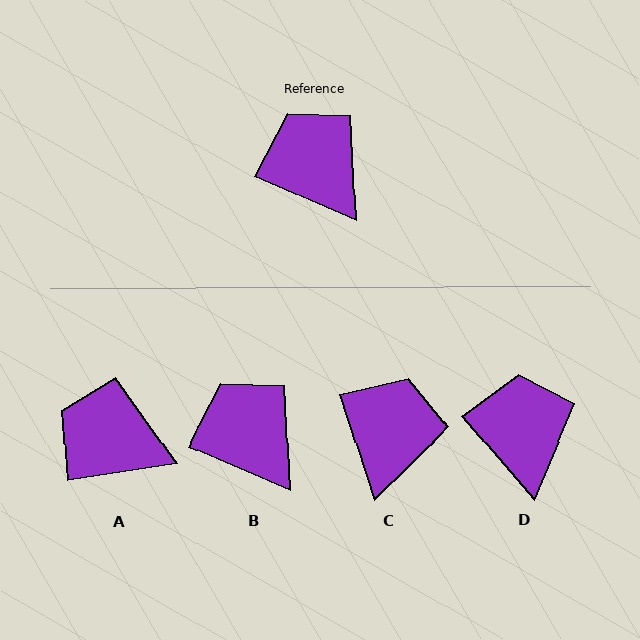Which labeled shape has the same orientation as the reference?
B.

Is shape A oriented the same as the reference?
No, it is off by about 32 degrees.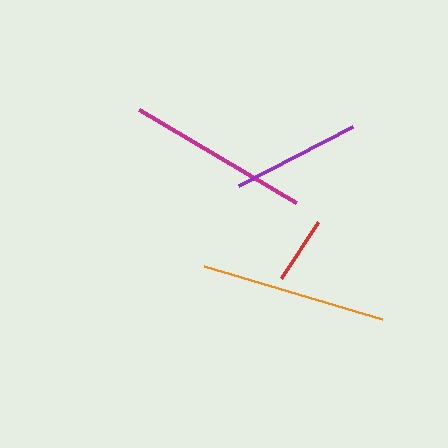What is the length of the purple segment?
The purple segment is approximately 128 pixels long.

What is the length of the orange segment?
The orange segment is approximately 185 pixels long.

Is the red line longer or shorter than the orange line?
The orange line is longer than the red line.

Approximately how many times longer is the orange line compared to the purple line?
The orange line is approximately 1.4 times the length of the purple line.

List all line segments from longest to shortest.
From longest to shortest: orange, magenta, purple, red.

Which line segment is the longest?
The orange line is the longest at approximately 185 pixels.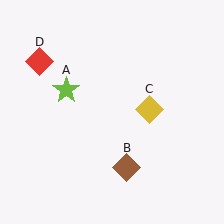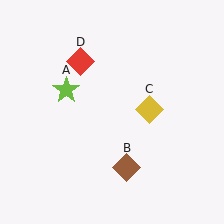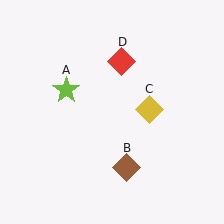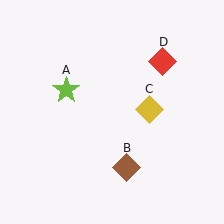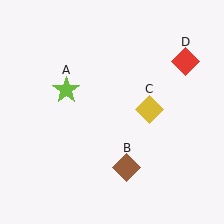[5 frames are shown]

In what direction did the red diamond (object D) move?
The red diamond (object D) moved right.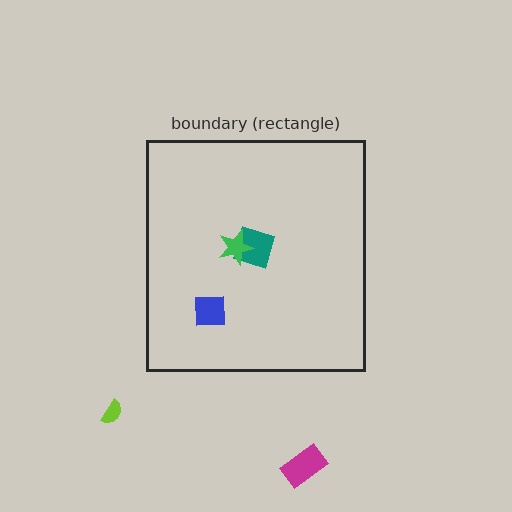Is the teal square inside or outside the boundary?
Inside.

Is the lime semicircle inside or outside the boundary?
Outside.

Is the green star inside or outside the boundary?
Inside.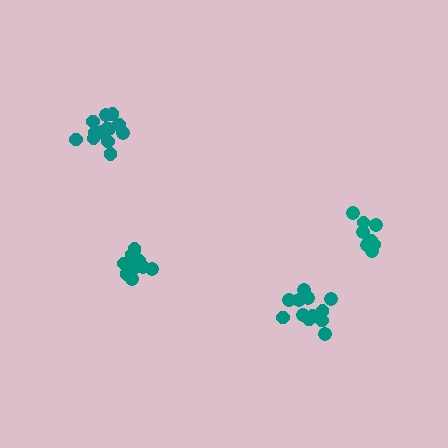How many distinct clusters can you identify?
There are 4 distinct clusters.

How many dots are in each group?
Group 1: 12 dots, Group 2: 13 dots, Group 3: 9 dots, Group 4: 12 dots (46 total).